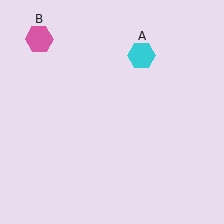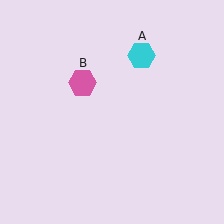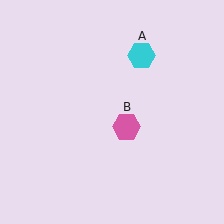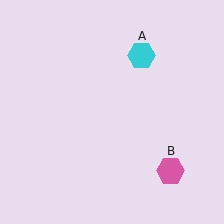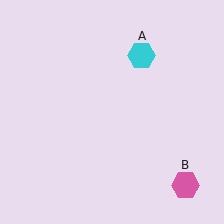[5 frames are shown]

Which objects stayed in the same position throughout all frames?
Cyan hexagon (object A) remained stationary.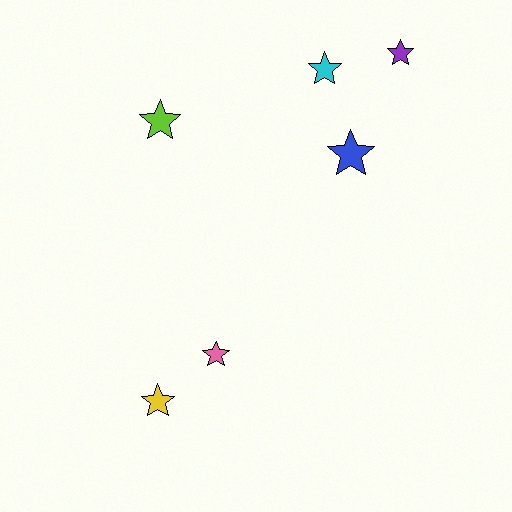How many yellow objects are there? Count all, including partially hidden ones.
There is 1 yellow object.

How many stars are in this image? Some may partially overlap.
There are 6 stars.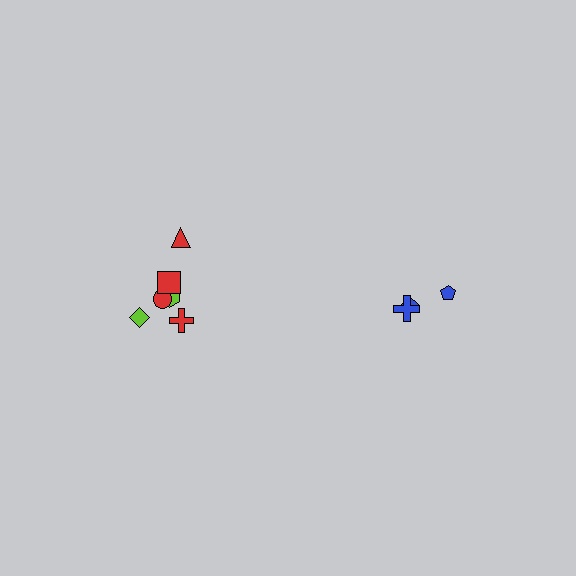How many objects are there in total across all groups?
There are 9 objects.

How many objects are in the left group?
There are 6 objects.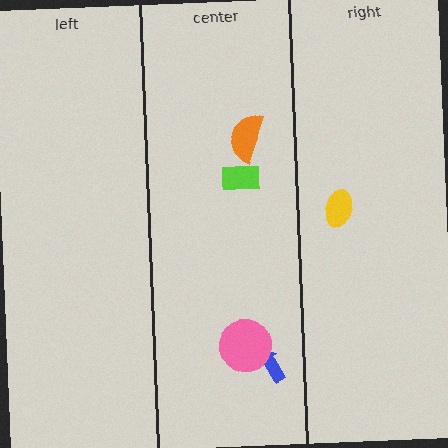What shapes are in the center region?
The blue arrow, the orange semicircle, the lime rectangle, the pink circle.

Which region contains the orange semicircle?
The center region.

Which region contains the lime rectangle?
The center region.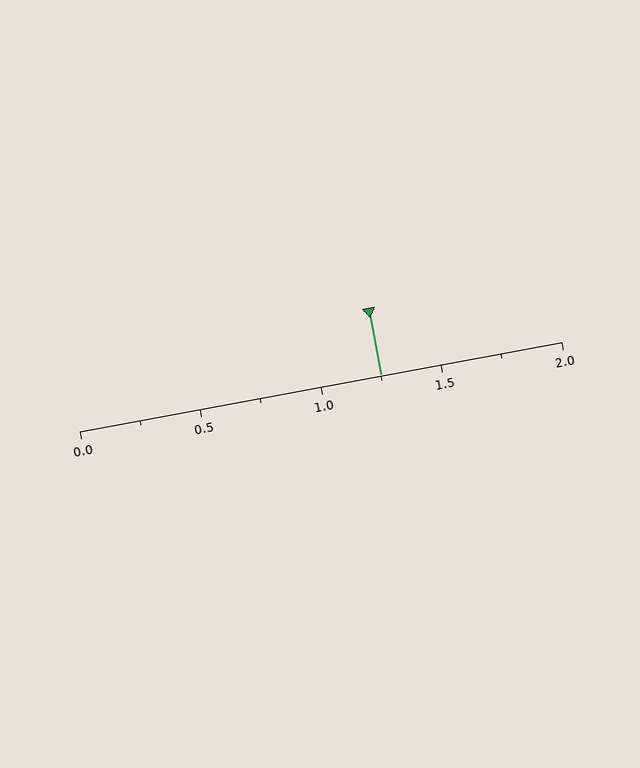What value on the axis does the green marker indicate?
The marker indicates approximately 1.25.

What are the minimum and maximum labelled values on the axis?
The axis runs from 0.0 to 2.0.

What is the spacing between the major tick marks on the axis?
The major ticks are spaced 0.5 apart.